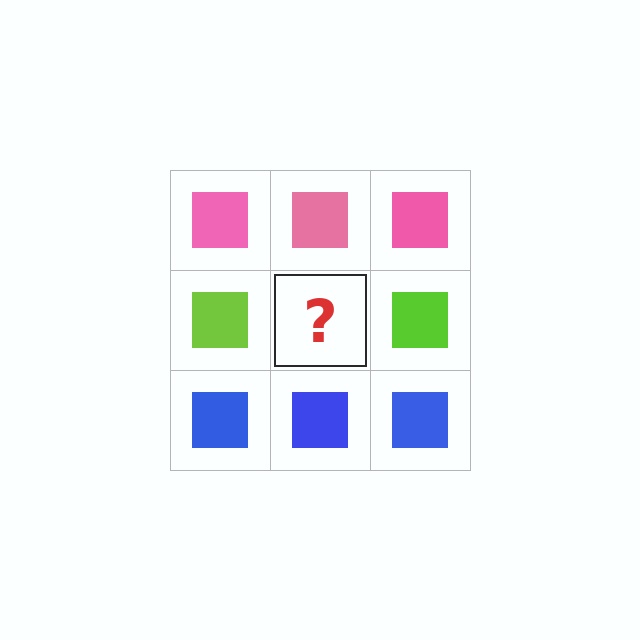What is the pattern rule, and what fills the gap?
The rule is that each row has a consistent color. The gap should be filled with a lime square.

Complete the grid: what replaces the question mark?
The question mark should be replaced with a lime square.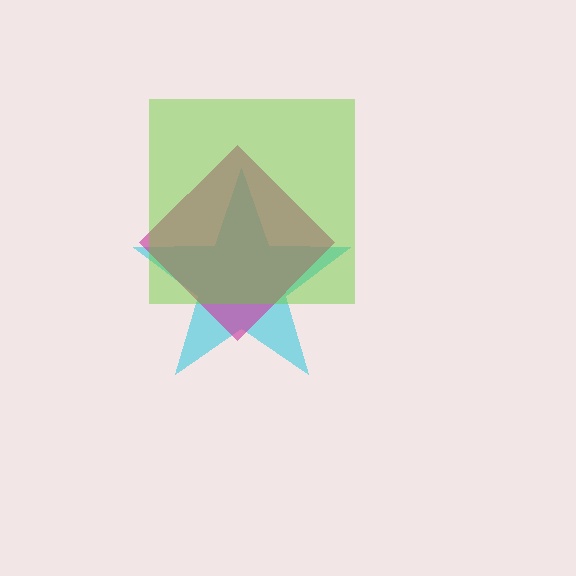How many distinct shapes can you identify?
There are 3 distinct shapes: a cyan star, a magenta diamond, a lime square.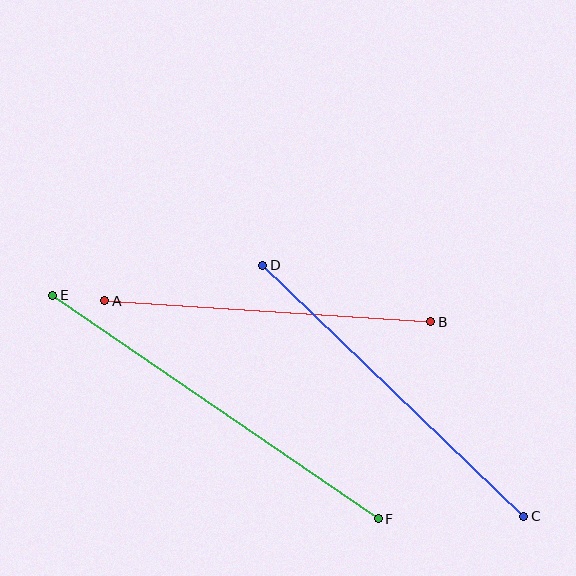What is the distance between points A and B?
The distance is approximately 327 pixels.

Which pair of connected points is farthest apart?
Points E and F are farthest apart.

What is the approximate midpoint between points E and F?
The midpoint is at approximately (216, 407) pixels.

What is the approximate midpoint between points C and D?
The midpoint is at approximately (393, 391) pixels.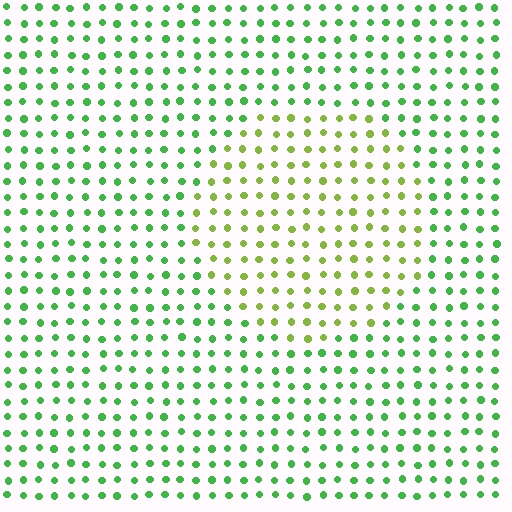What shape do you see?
I see a circle.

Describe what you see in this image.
The image is filled with small green elements in a uniform arrangement. A circle-shaped region is visible where the elements are tinted to a slightly different hue, forming a subtle color boundary.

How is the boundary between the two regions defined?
The boundary is defined purely by a slight shift in hue (about 38 degrees). Spacing, size, and orientation are identical on both sides.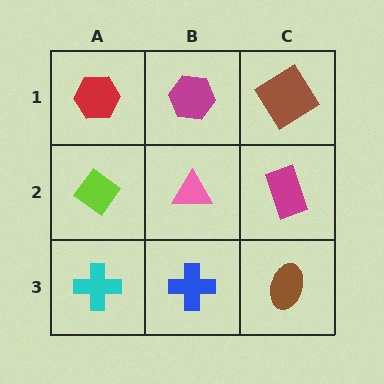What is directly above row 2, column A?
A red hexagon.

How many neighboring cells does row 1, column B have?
3.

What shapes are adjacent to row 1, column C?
A magenta rectangle (row 2, column C), a magenta hexagon (row 1, column B).